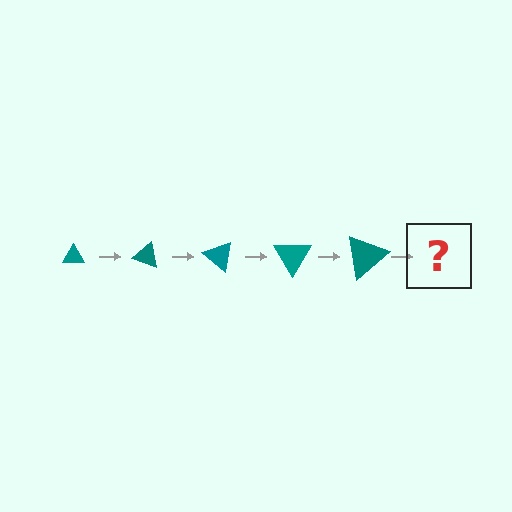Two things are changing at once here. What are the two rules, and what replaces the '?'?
The two rules are that the triangle grows larger each step and it rotates 20 degrees each step. The '?' should be a triangle, larger than the previous one and rotated 100 degrees from the start.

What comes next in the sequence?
The next element should be a triangle, larger than the previous one and rotated 100 degrees from the start.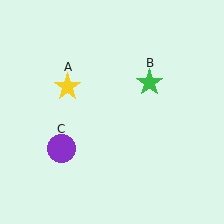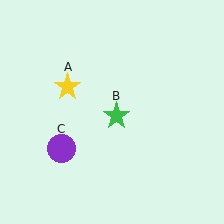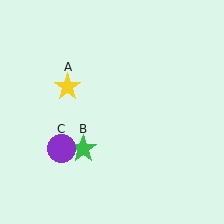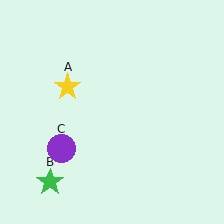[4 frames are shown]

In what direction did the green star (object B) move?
The green star (object B) moved down and to the left.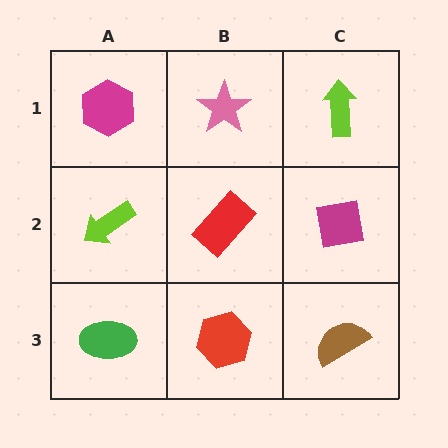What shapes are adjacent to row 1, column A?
A lime arrow (row 2, column A), a pink star (row 1, column B).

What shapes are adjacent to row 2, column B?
A pink star (row 1, column B), a red hexagon (row 3, column B), a lime arrow (row 2, column A), a magenta square (row 2, column C).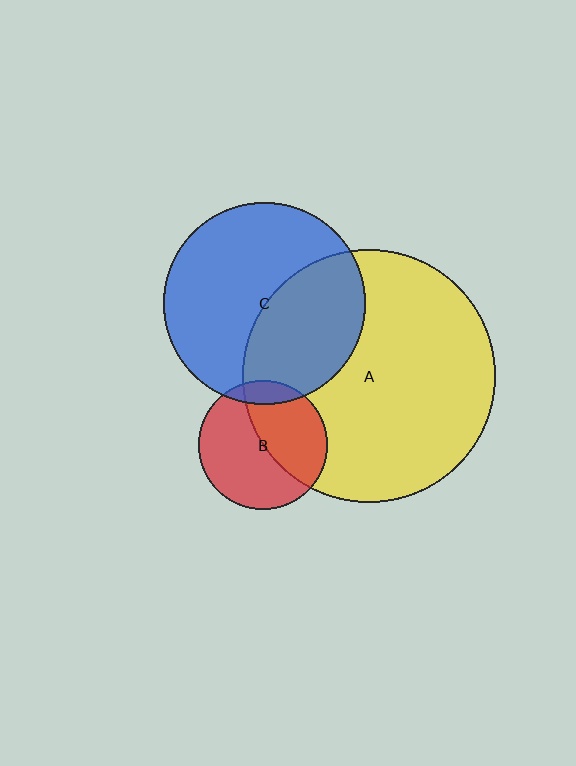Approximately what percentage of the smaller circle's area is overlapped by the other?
Approximately 10%.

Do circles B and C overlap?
Yes.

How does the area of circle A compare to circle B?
Approximately 3.9 times.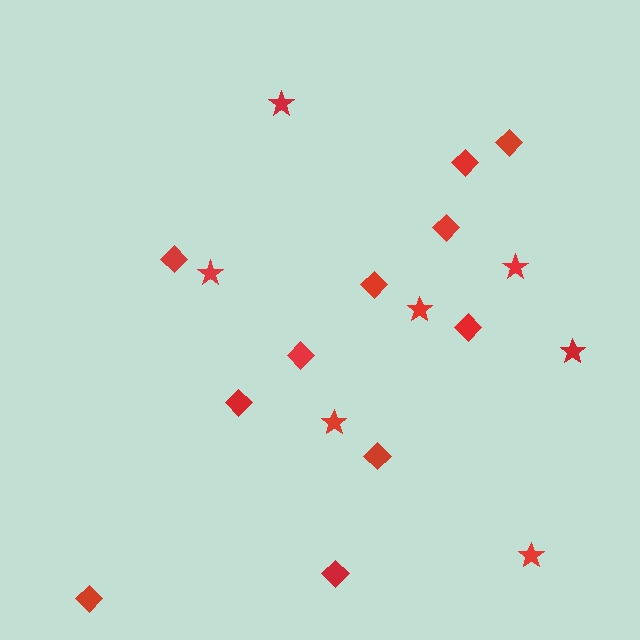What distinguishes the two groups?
There are 2 groups: one group of diamonds (11) and one group of stars (7).